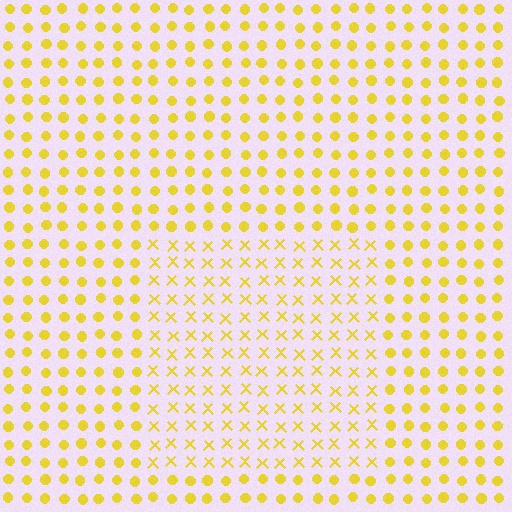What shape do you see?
I see a rectangle.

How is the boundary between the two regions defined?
The boundary is defined by a change in element shape: X marks inside vs. circles outside. All elements share the same color and spacing.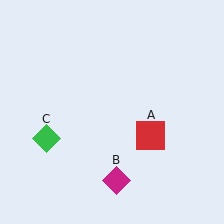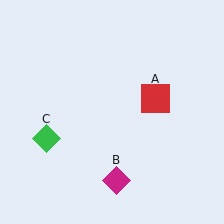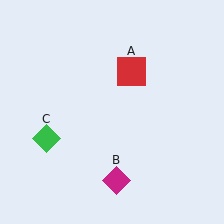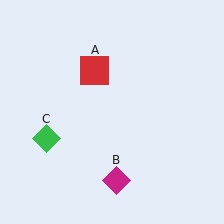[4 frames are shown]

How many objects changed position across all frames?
1 object changed position: red square (object A).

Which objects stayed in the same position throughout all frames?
Magenta diamond (object B) and green diamond (object C) remained stationary.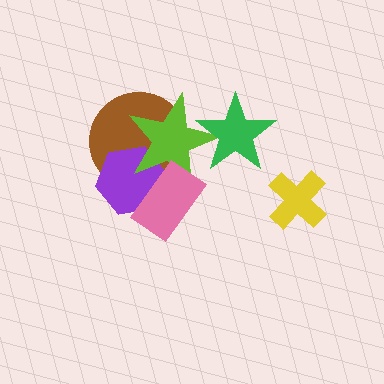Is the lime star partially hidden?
Yes, it is partially covered by another shape.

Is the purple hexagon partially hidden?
Yes, it is partially covered by another shape.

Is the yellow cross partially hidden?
No, no other shape covers it.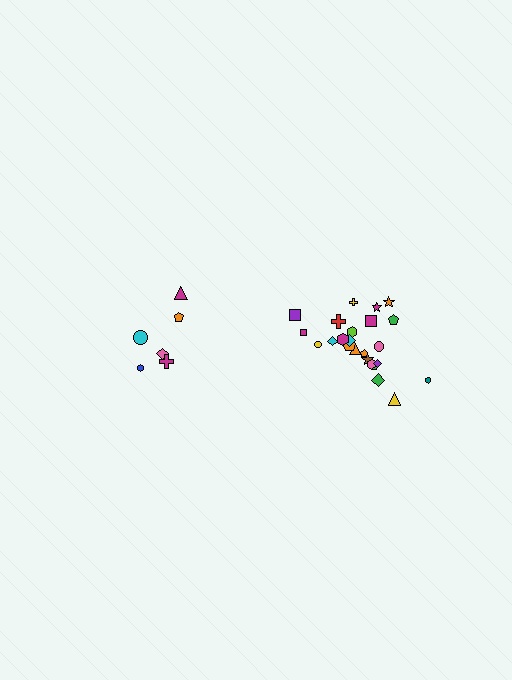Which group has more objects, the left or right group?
The right group.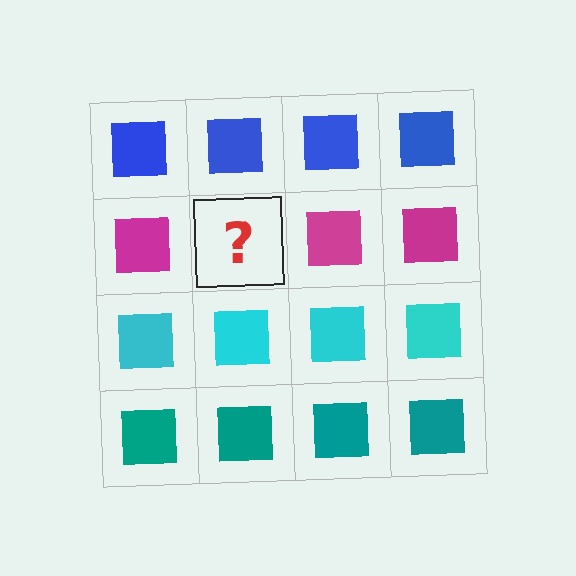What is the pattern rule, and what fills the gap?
The rule is that each row has a consistent color. The gap should be filled with a magenta square.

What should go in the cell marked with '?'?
The missing cell should contain a magenta square.